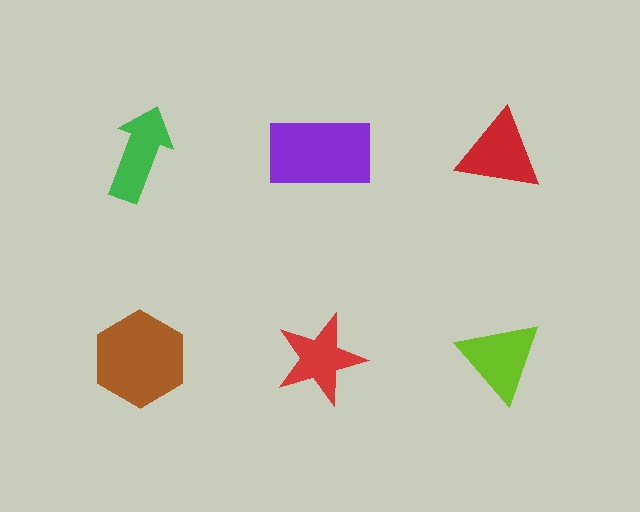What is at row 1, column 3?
A red triangle.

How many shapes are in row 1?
3 shapes.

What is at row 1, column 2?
A purple rectangle.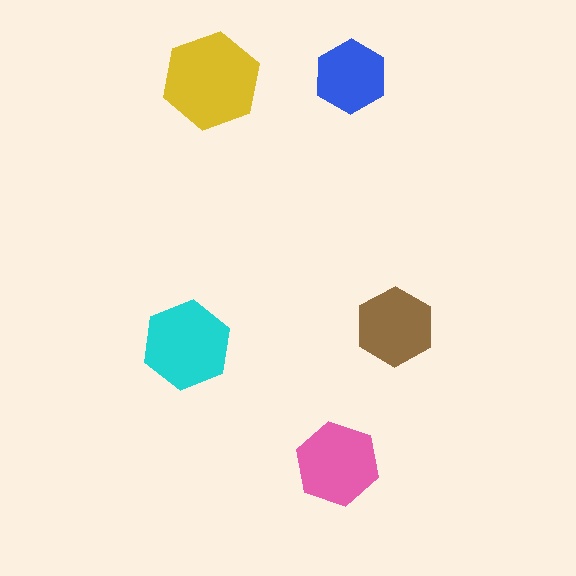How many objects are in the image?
There are 5 objects in the image.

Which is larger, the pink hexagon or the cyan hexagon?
The cyan one.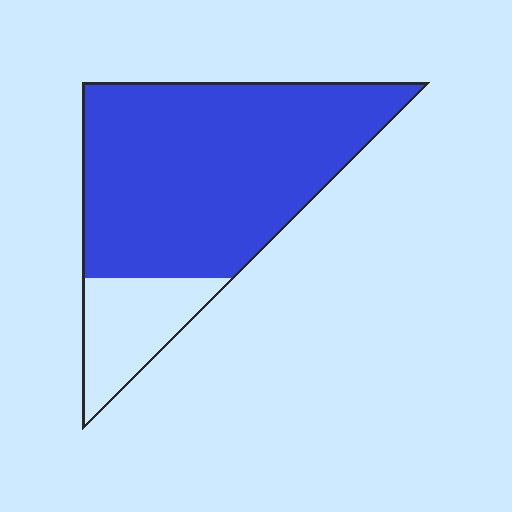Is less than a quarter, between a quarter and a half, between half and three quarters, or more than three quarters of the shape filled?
More than three quarters.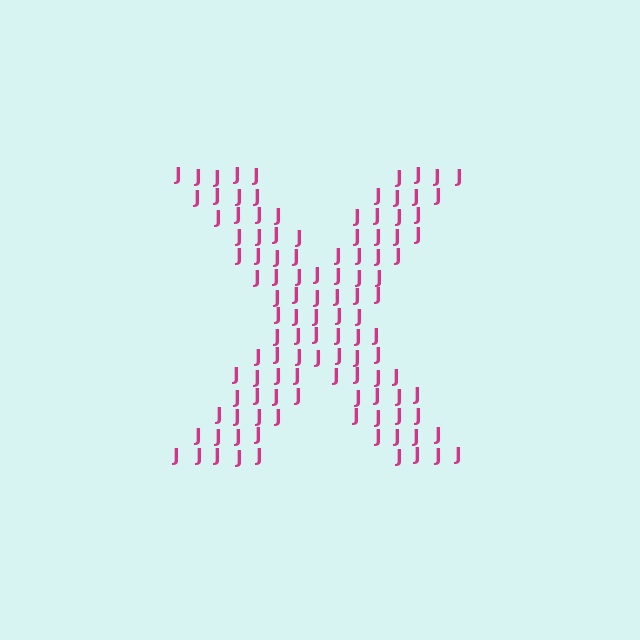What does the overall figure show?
The overall figure shows the letter X.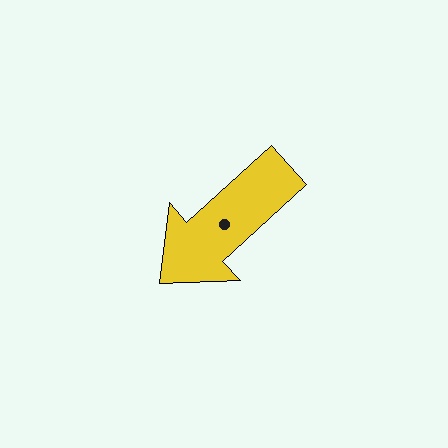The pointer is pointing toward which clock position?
Roughly 8 o'clock.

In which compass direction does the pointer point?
Southwest.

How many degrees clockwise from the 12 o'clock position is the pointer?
Approximately 228 degrees.